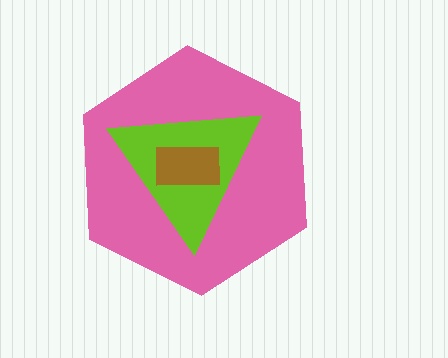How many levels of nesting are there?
3.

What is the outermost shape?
The pink hexagon.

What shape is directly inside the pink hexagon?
The lime triangle.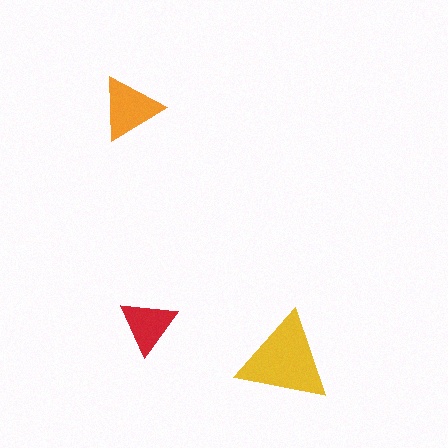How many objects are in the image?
There are 3 objects in the image.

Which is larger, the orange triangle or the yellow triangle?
The yellow one.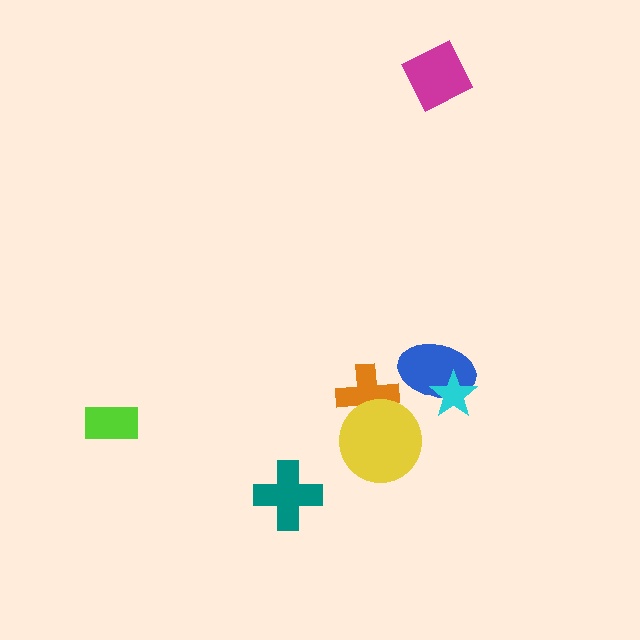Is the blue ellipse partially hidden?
Yes, it is partially covered by another shape.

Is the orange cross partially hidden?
Yes, it is partially covered by another shape.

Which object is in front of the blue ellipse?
The cyan star is in front of the blue ellipse.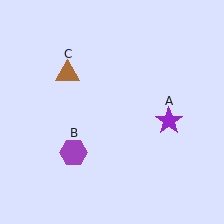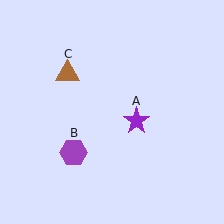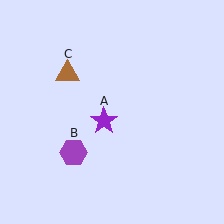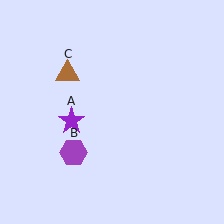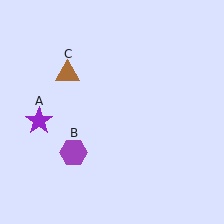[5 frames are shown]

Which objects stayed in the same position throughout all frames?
Purple hexagon (object B) and brown triangle (object C) remained stationary.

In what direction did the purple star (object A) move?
The purple star (object A) moved left.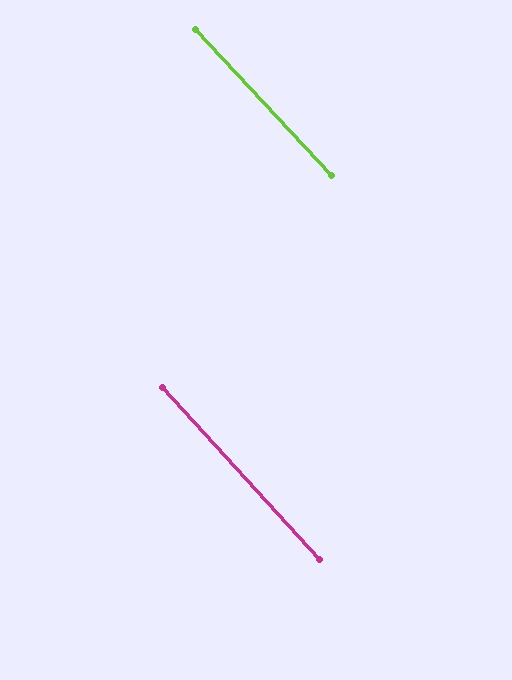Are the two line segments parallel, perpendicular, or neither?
Parallel — their directions differ by only 0.4°.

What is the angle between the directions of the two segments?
Approximately 0 degrees.